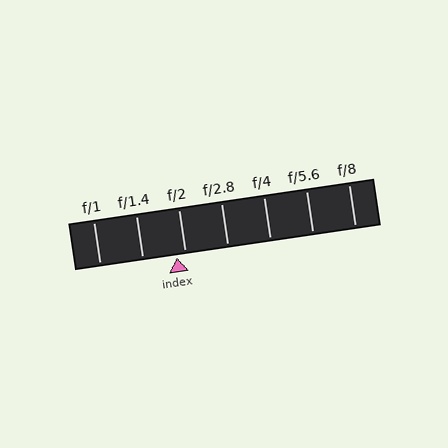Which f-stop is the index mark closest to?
The index mark is closest to f/2.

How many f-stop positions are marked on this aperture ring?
There are 7 f-stop positions marked.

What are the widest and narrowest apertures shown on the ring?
The widest aperture shown is f/1 and the narrowest is f/8.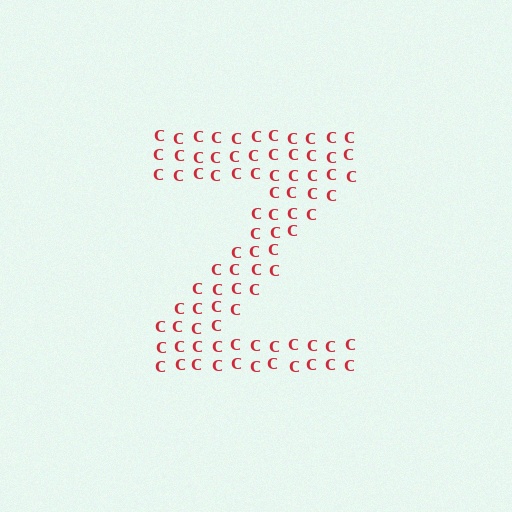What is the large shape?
The large shape is the letter Z.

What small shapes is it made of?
It is made of small letter C's.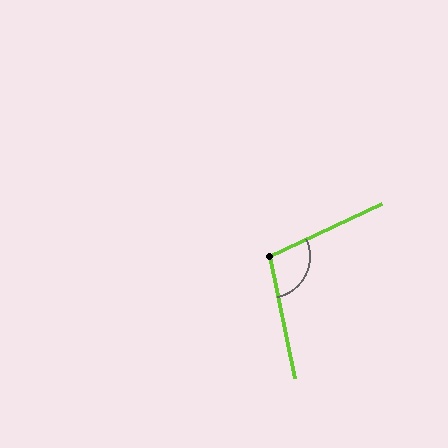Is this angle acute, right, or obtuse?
It is obtuse.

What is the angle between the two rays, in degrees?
Approximately 103 degrees.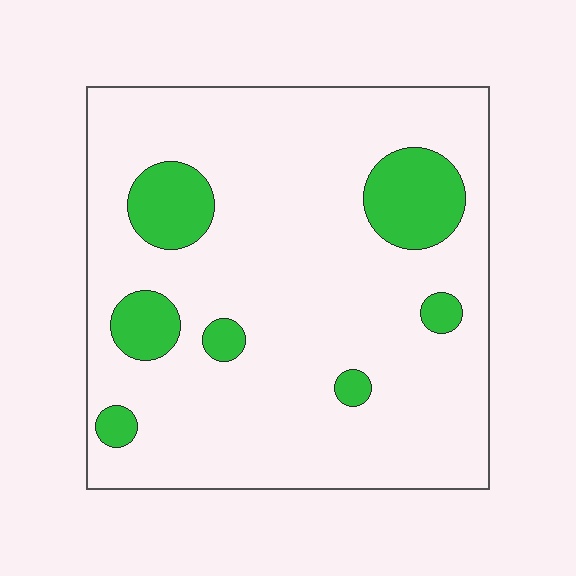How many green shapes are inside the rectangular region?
7.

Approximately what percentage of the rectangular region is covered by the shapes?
Approximately 15%.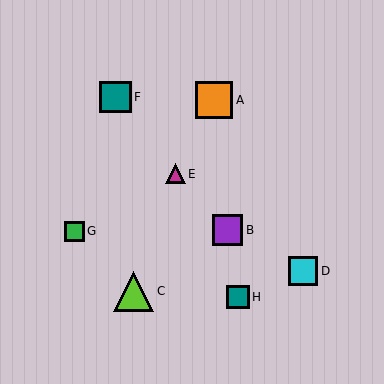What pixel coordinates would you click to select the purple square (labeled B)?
Click at (228, 230) to select the purple square B.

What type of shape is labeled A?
Shape A is an orange square.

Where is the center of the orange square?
The center of the orange square is at (214, 100).